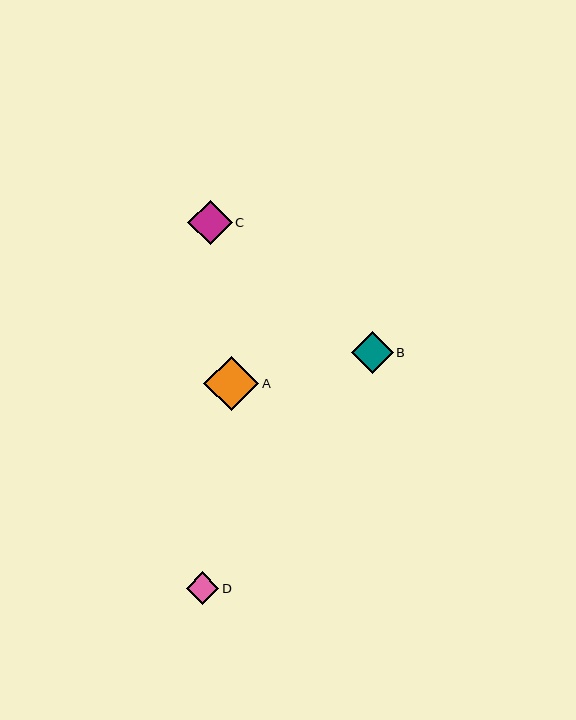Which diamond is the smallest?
Diamond D is the smallest with a size of approximately 32 pixels.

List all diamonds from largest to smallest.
From largest to smallest: A, C, B, D.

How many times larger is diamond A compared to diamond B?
Diamond A is approximately 1.3 times the size of diamond B.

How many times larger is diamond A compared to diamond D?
Diamond A is approximately 1.7 times the size of diamond D.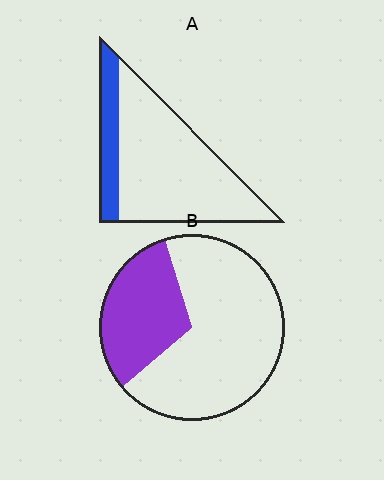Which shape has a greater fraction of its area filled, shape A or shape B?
Shape B.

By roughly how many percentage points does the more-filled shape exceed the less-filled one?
By roughly 10 percentage points (B over A).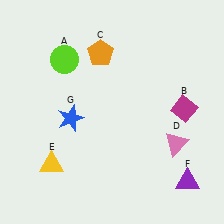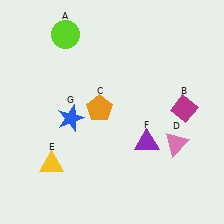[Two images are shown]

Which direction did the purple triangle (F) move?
The purple triangle (F) moved left.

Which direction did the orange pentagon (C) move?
The orange pentagon (C) moved down.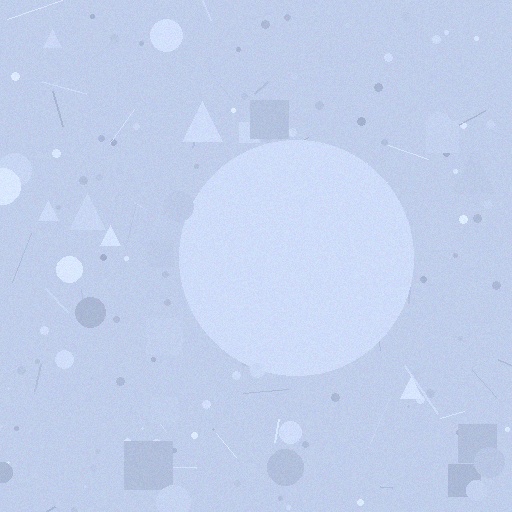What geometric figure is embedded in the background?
A circle is embedded in the background.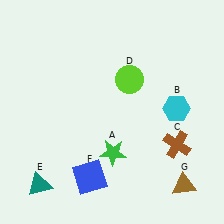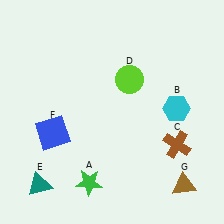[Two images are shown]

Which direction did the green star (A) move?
The green star (A) moved down.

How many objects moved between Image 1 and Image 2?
2 objects moved between the two images.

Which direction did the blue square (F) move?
The blue square (F) moved up.